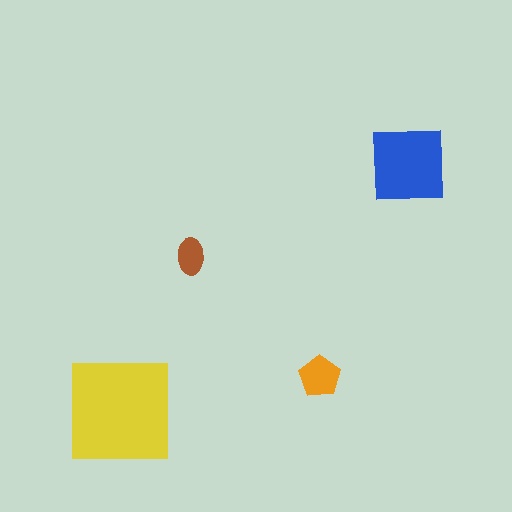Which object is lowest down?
The yellow square is bottommost.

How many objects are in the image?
There are 4 objects in the image.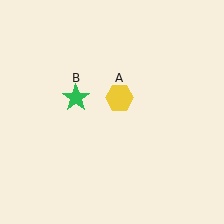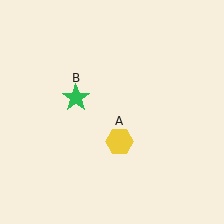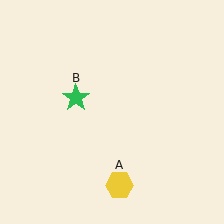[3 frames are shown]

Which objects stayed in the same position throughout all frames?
Green star (object B) remained stationary.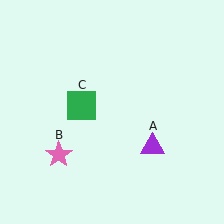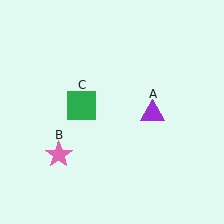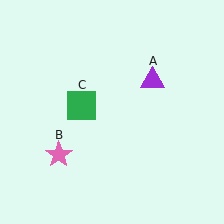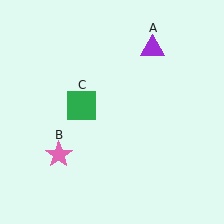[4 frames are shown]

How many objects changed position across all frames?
1 object changed position: purple triangle (object A).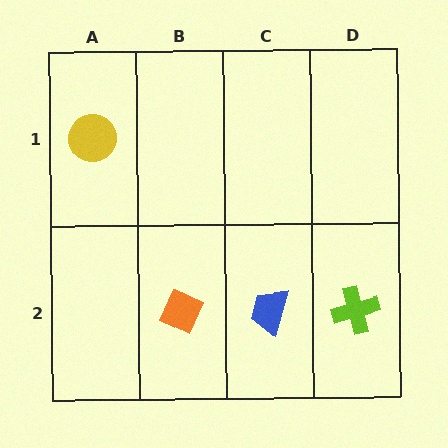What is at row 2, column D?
A lime cross.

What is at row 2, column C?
A blue trapezoid.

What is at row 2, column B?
An orange diamond.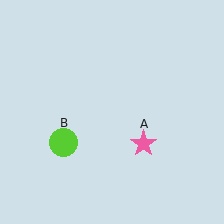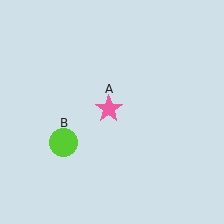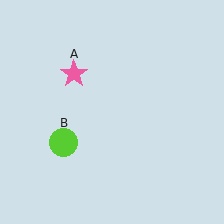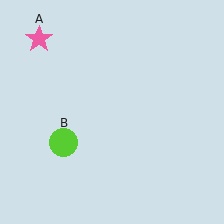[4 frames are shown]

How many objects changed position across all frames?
1 object changed position: pink star (object A).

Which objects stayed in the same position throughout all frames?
Lime circle (object B) remained stationary.